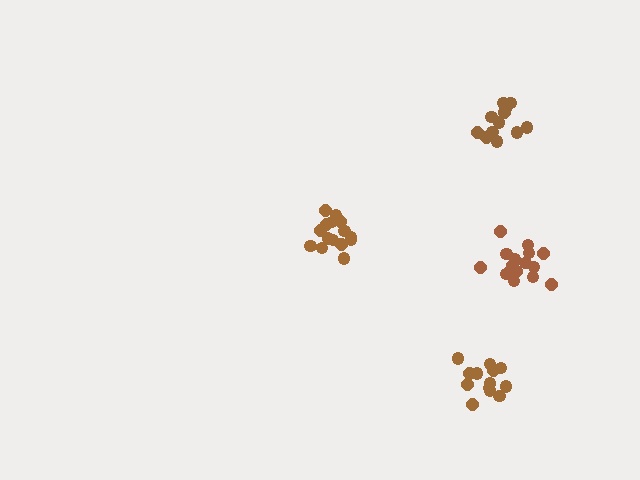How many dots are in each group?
Group 1: 15 dots, Group 2: 13 dots, Group 3: 16 dots, Group 4: 12 dots (56 total).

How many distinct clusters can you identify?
There are 4 distinct clusters.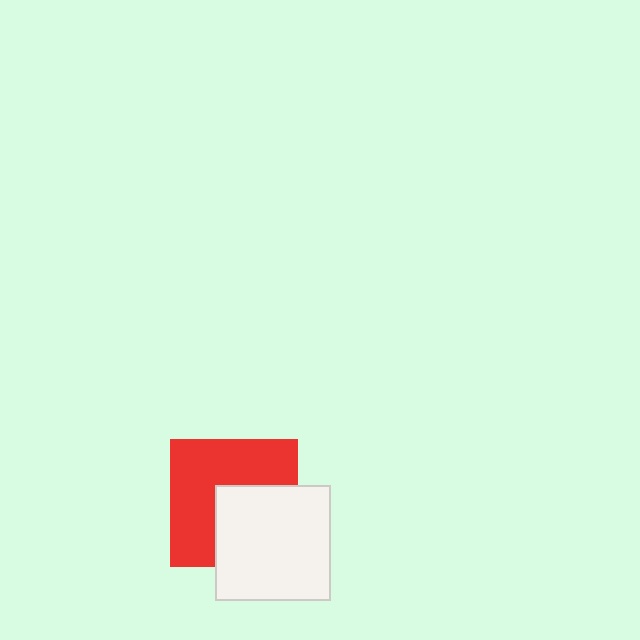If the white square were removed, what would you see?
You would see the complete red square.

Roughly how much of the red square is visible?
About half of it is visible (roughly 59%).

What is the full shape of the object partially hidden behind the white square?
The partially hidden object is a red square.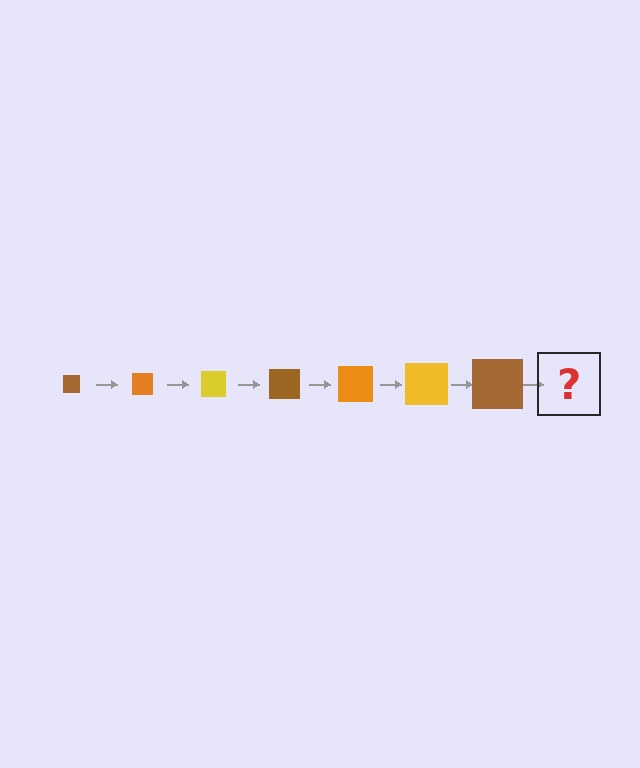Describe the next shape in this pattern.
It should be an orange square, larger than the previous one.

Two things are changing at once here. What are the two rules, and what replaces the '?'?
The two rules are that the square grows larger each step and the color cycles through brown, orange, and yellow. The '?' should be an orange square, larger than the previous one.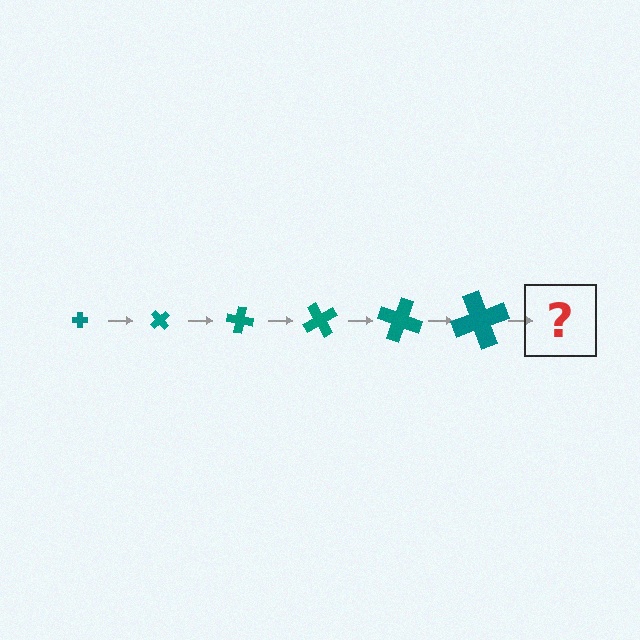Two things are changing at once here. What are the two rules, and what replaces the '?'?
The two rules are that the cross grows larger each step and it rotates 50 degrees each step. The '?' should be a cross, larger than the previous one and rotated 300 degrees from the start.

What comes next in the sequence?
The next element should be a cross, larger than the previous one and rotated 300 degrees from the start.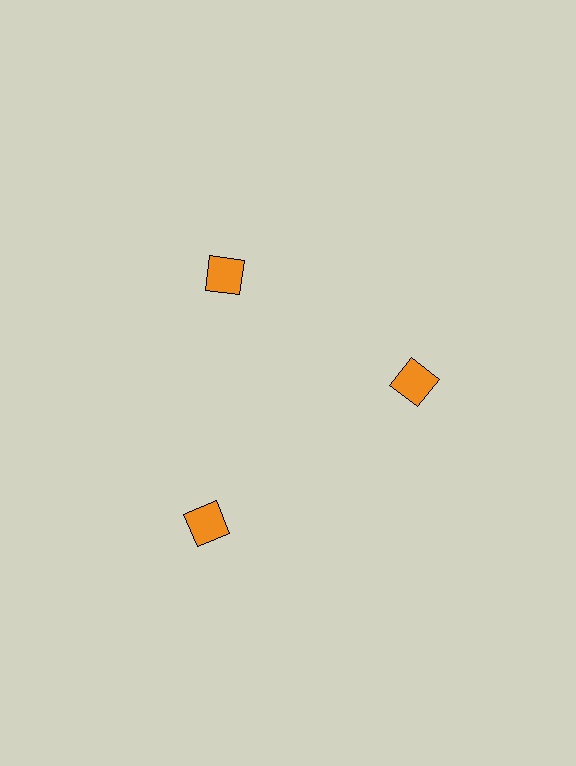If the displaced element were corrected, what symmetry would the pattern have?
It would have 3-fold rotational symmetry — the pattern would map onto itself every 120 degrees.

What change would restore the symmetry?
The symmetry would be restored by moving it inward, back onto the ring so that all 3 squares sit at equal angles and equal distance from the center.